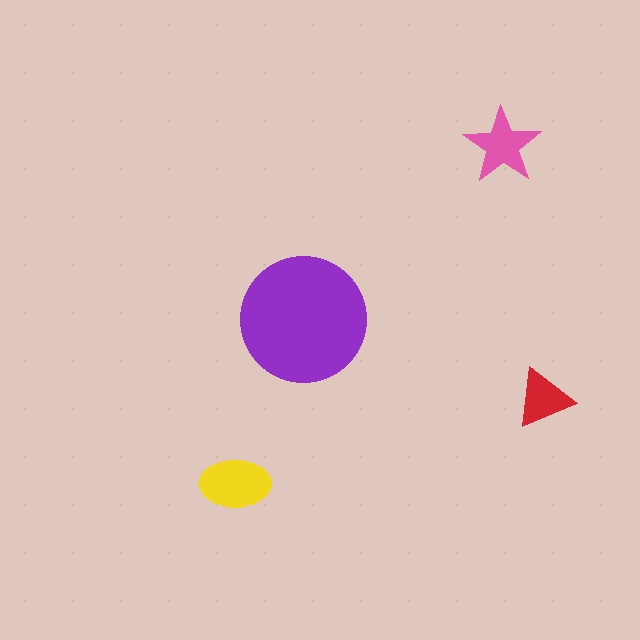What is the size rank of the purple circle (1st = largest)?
1st.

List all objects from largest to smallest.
The purple circle, the yellow ellipse, the pink star, the red triangle.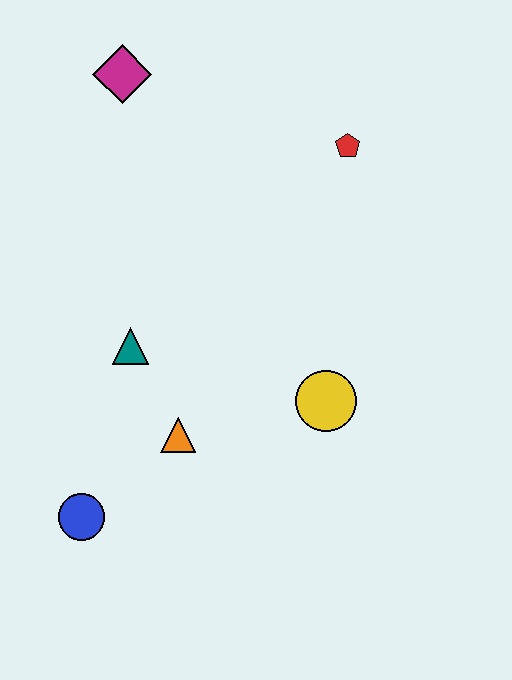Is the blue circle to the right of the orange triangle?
No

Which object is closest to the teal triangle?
The orange triangle is closest to the teal triangle.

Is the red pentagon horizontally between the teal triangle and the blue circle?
No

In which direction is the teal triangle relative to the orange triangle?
The teal triangle is above the orange triangle.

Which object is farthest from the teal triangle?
The red pentagon is farthest from the teal triangle.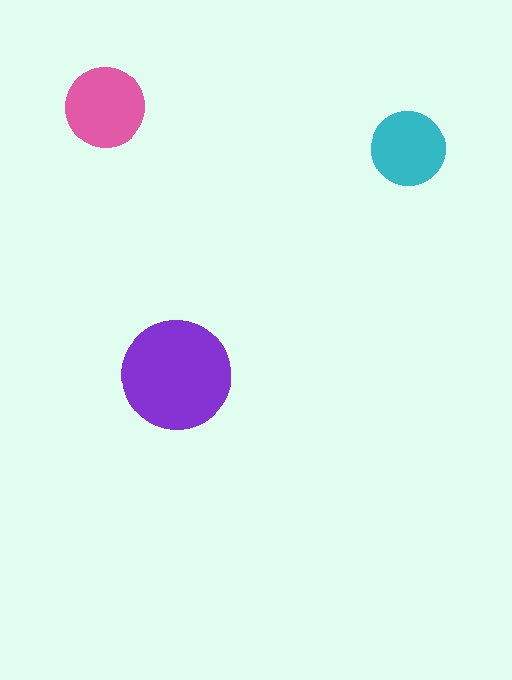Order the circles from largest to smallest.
the purple one, the pink one, the cyan one.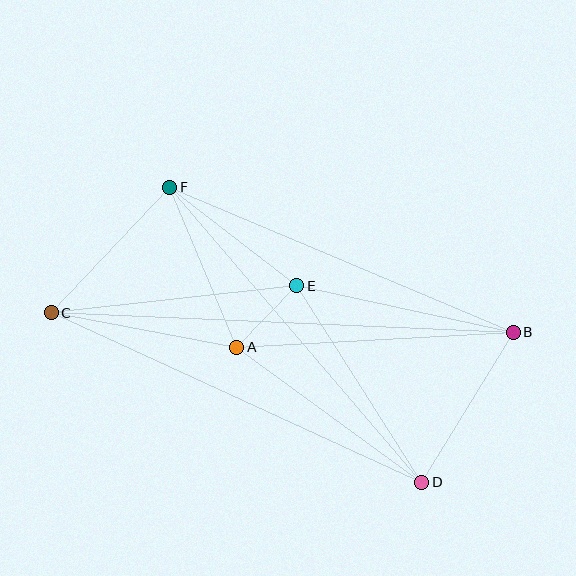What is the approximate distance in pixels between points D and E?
The distance between D and E is approximately 233 pixels.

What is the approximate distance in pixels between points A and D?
The distance between A and D is approximately 229 pixels.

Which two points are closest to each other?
Points A and E are closest to each other.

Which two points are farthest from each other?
Points B and C are farthest from each other.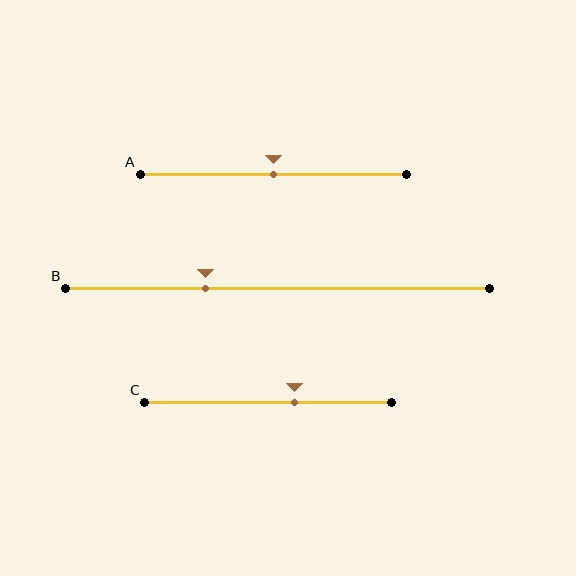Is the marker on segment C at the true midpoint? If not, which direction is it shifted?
No, the marker on segment C is shifted to the right by about 11% of the segment length.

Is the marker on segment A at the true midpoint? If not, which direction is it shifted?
Yes, the marker on segment A is at the true midpoint.